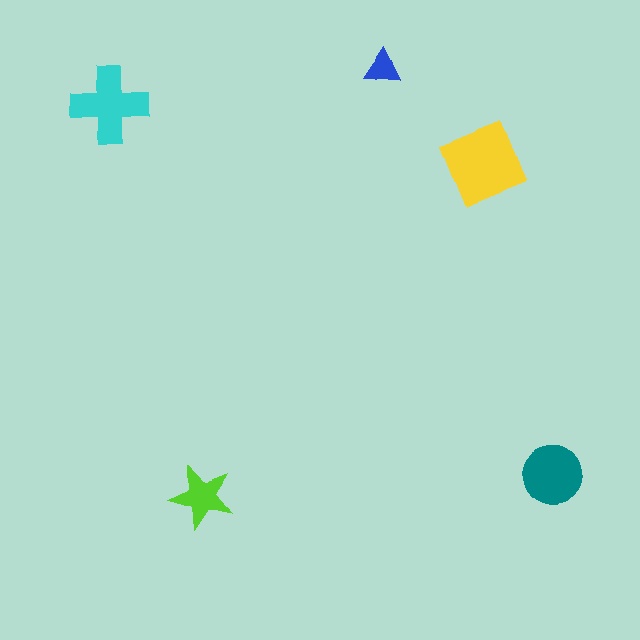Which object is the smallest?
The blue triangle.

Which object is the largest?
The yellow square.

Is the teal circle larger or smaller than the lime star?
Larger.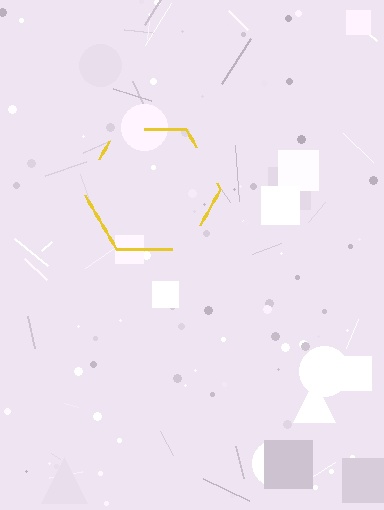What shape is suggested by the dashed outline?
The dashed outline suggests a hexagon.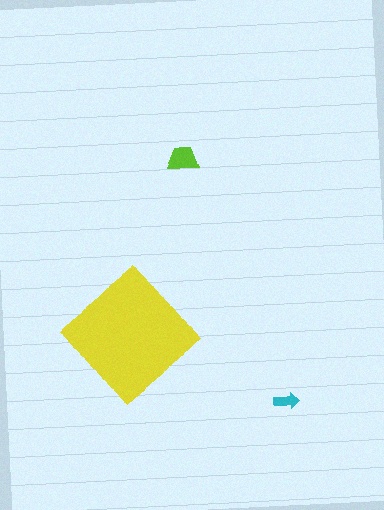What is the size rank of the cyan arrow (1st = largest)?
3rd.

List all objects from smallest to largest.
The cyan arrow, the lime trapezoid, the yellow diamond.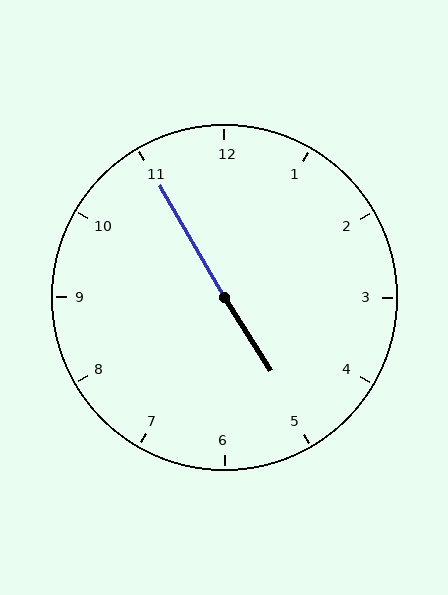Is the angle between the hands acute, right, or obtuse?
It is obtuse.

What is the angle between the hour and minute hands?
Approximately 178 degrees.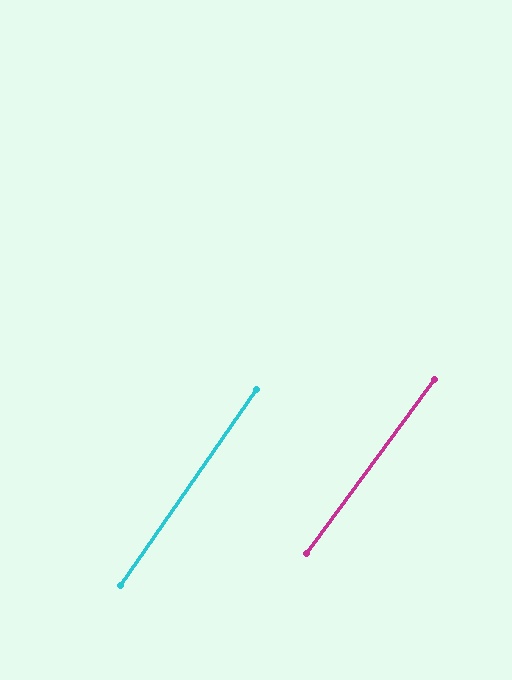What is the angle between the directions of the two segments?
Approximately 2 degrees.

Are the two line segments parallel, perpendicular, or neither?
Parallel — their directions differ by only 1.5°.